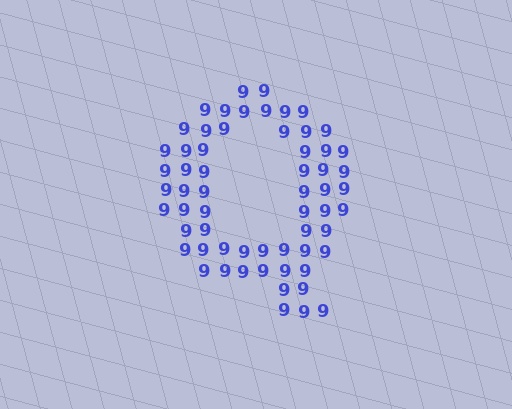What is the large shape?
The large shape is the letter Q.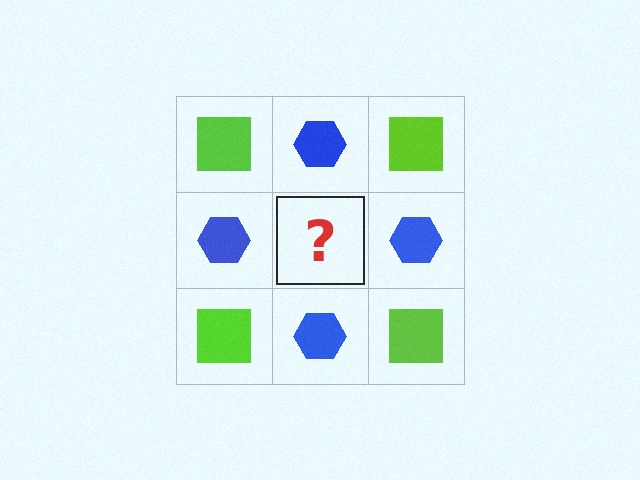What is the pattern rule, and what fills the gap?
The rule is that it alternates lime square and blue hexagon in a checkerboard pattern. The gap should be filled with a lime square.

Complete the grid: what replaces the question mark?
The question mark should be replaced with a lime square.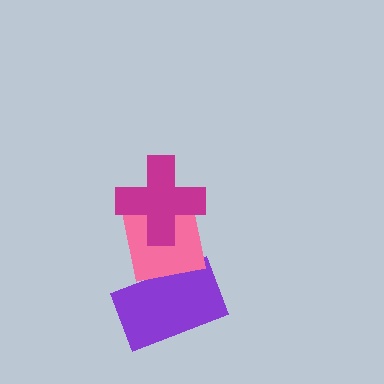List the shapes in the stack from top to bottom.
From top to bottom: the magenta cross, the pink square, the purple rectangle.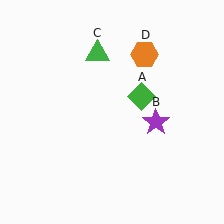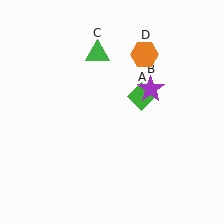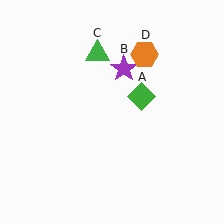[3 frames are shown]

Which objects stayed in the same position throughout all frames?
Green diamond (object A) and green triangle (object C) and orange hexagon (object D) remained stationary.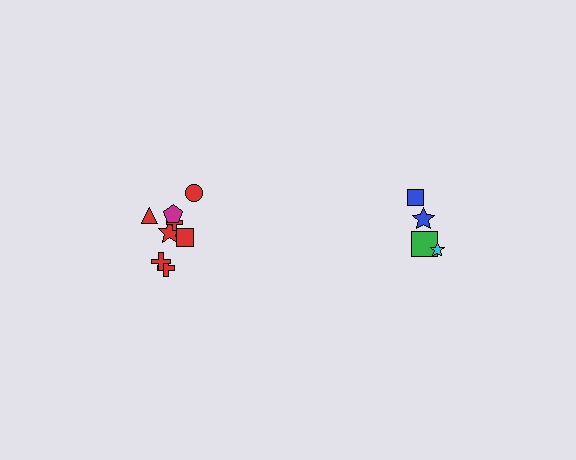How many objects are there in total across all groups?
There are 12 objects.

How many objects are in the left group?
There are 8 objects.